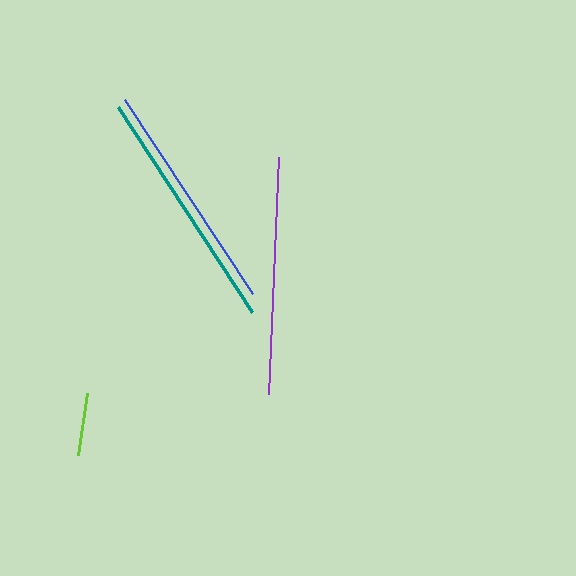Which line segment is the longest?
The teal line is the longest at approximately 245 pixels.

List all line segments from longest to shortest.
From longest to shortest: teal, purple, blue, lime.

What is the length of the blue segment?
The blue segment is approximately 232 pixels long.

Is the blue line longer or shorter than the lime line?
The blue line is longer than the lime line.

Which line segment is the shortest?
The lime line is the shortest at approximately 63 pixels.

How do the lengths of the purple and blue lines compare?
The purple and blue lines are approximately the same length.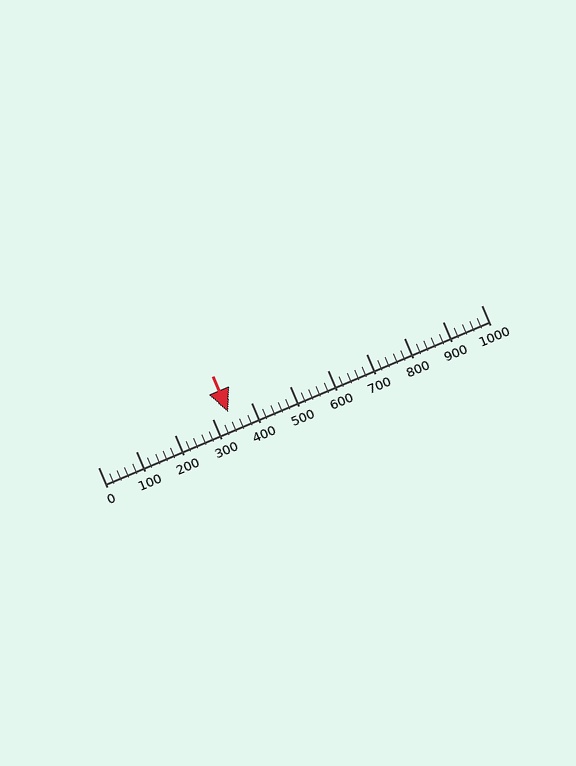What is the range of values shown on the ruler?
The ruler shows values from 0 to 1000.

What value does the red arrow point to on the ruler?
The red arrow points to approximately 340.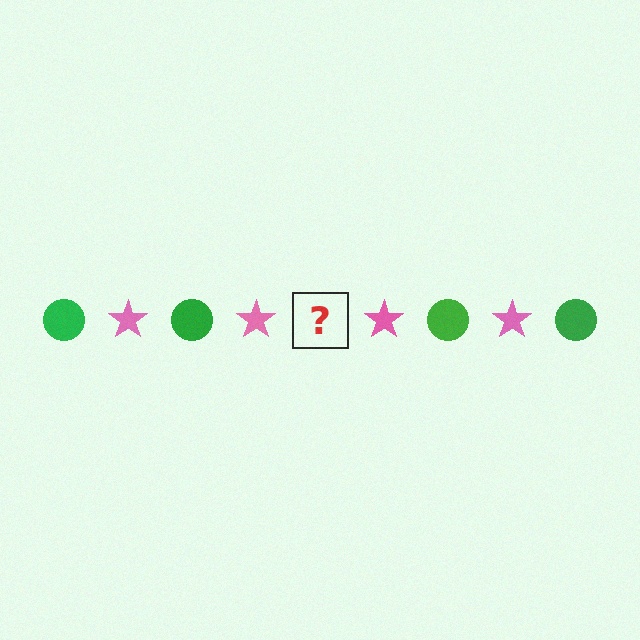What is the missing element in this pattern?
The missing element is a green circle.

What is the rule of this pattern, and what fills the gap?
The rule is that the pattern alternates between green circle and pink star. The gap should be filled with a green circle.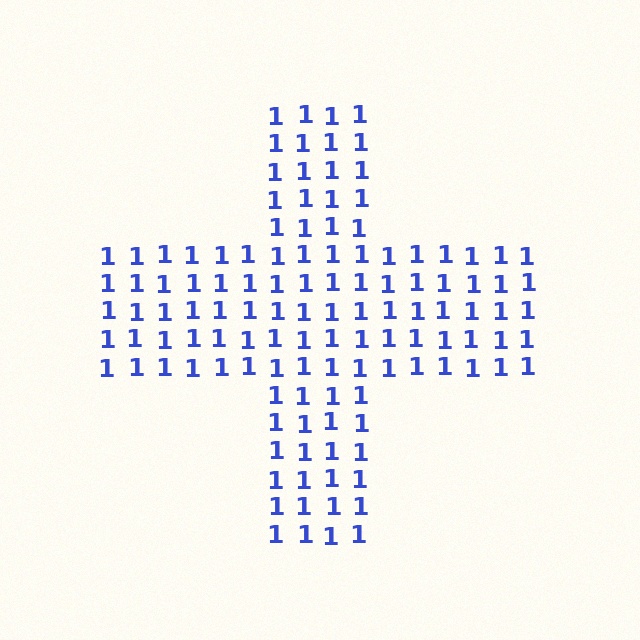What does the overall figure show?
The overall figure shows a cross.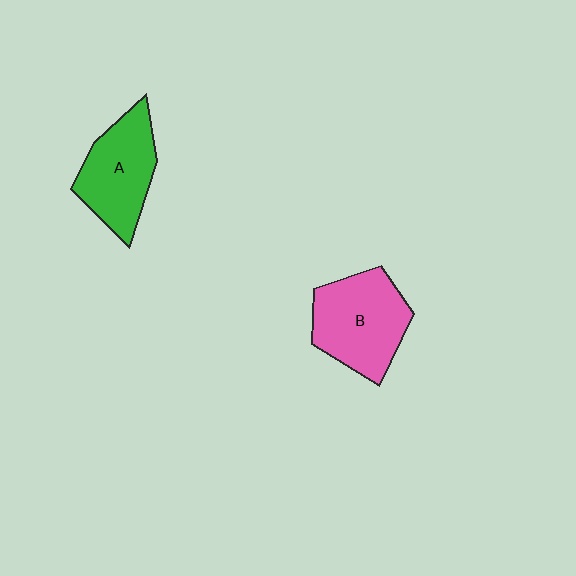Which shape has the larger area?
Shape B (pink).